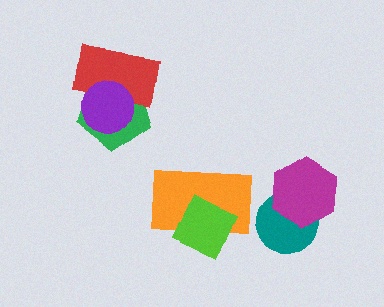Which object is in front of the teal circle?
The magenta hexagon is in front of the teal circle.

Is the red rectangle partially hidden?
Yes, it is partially covered by another shape.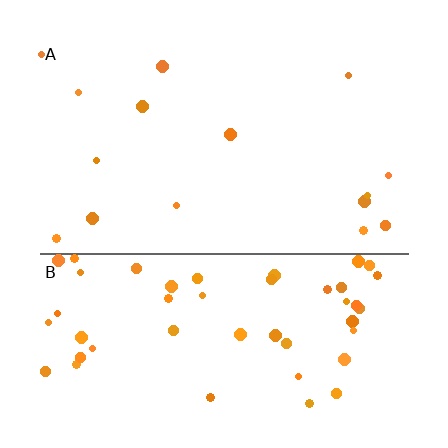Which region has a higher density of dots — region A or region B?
B (the bottom).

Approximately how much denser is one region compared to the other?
Approximately 3.3× — region B over region A.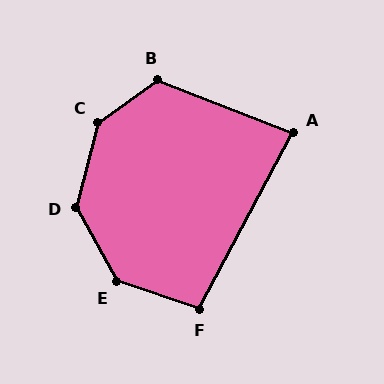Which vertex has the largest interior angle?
C, at approximately 140 degrees.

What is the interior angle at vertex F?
Approximately 100 degrees (obtuse).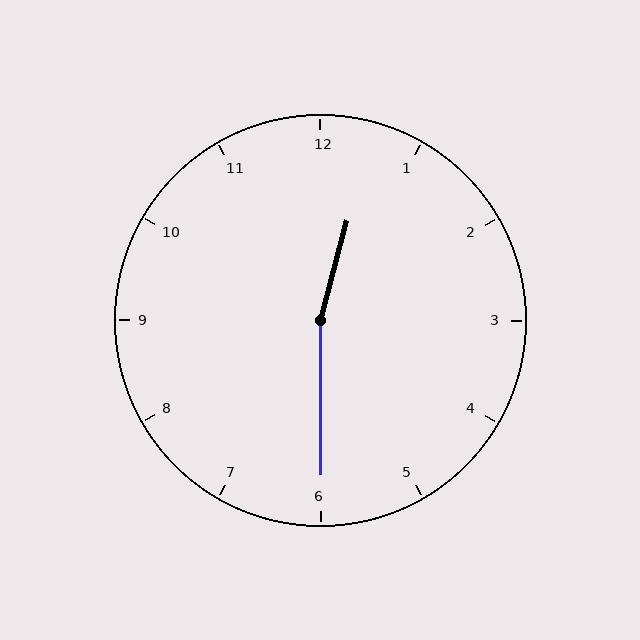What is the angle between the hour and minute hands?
Approximately 165 degrees.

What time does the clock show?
12:30.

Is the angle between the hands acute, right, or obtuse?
It is obtuse.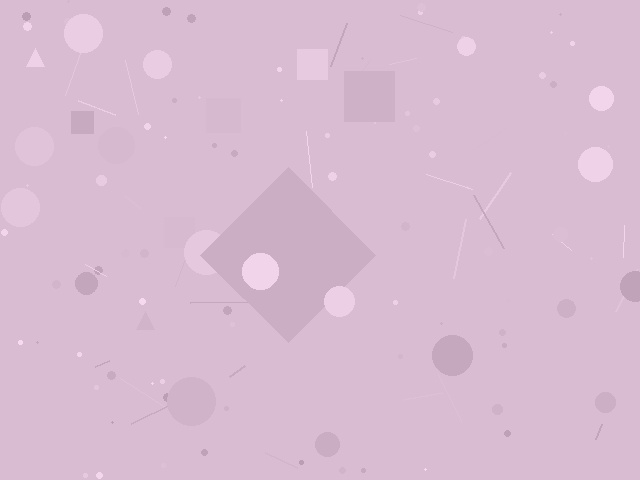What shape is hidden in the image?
A diamond is hidden in the image.